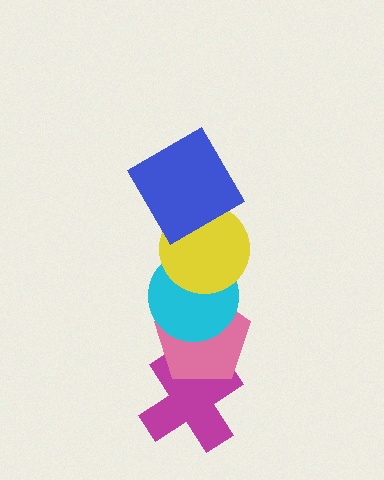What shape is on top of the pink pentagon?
The cyan circle is on top of the pink pentagon.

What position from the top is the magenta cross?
The magenta cross is 5th from the top.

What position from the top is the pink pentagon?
The pink pentagon is 4th from the top.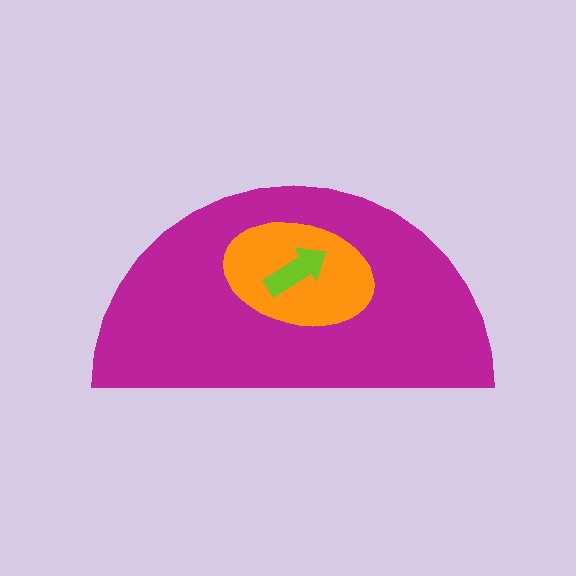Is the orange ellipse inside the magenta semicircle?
Yes.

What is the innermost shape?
The lime arrow.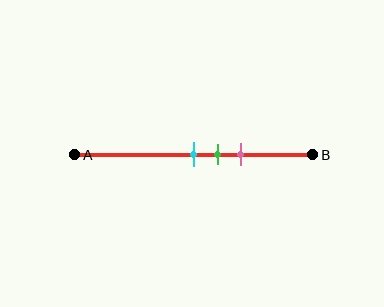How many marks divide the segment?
There are 3 marks dividing the segment.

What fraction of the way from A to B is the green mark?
The green mark is approximately 60% (0.6) of the way from A to B.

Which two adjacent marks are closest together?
The cyan and green marks are the closest adjacent pair.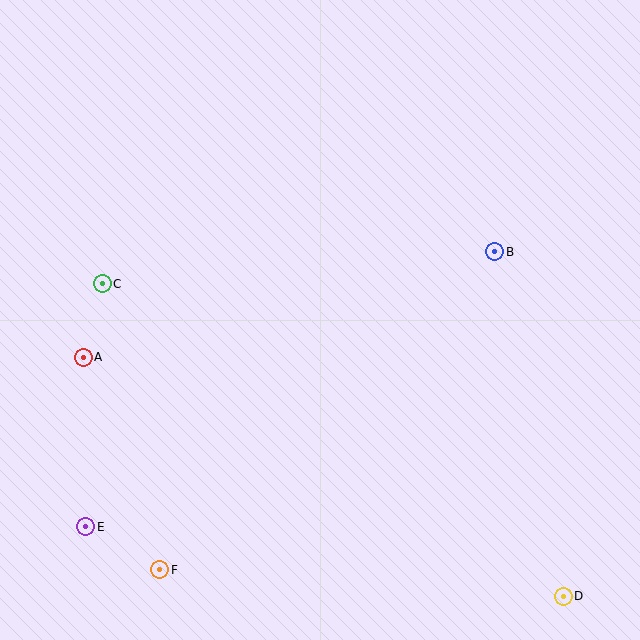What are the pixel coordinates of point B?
Point B is at (495, 252).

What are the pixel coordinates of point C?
Point C is at (102, 284).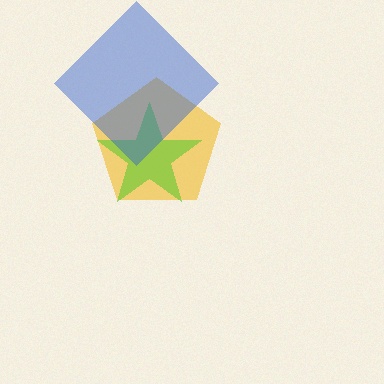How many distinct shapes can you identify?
There are 3 distinct shapes: a yellow pentagon, a lime star, a blue diamond.